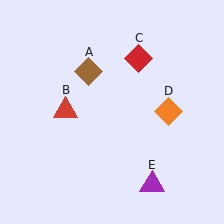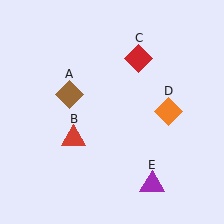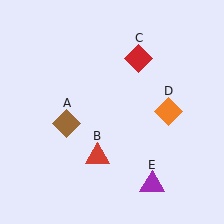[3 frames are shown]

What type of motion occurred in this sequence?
The brown diamond (object A), red triangle (object B) rotated counterclockwise around the center of the scene.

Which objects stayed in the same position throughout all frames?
Red diamond (object C) and orange diamond (object D) and purple triangle (object E) remained stationary.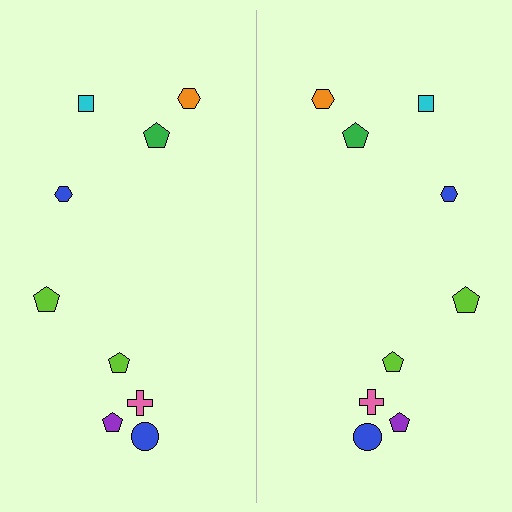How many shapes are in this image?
There are 18 shapes in this image.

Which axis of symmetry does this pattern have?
The pattern has a vertical axis of symmetry running through the center of the image.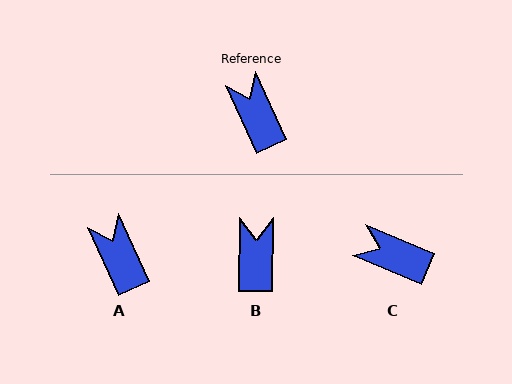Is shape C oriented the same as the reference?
No, it is off by about 43 degrees.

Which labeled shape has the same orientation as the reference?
A.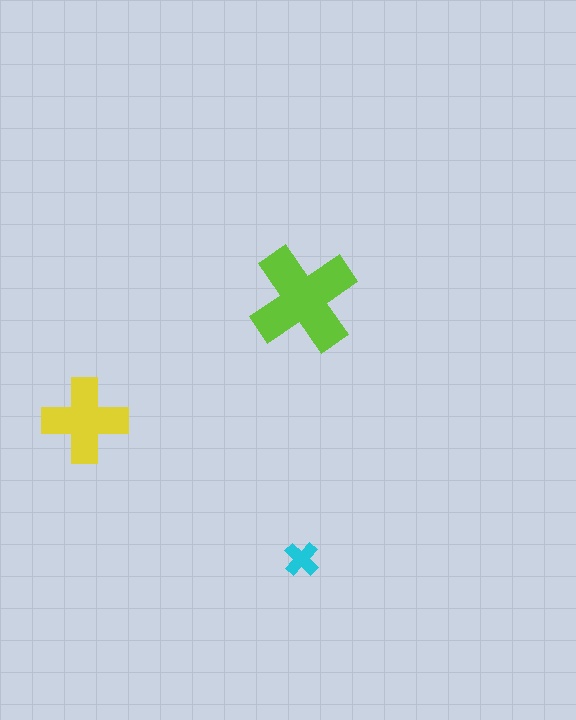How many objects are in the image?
There are 3 objects in the image.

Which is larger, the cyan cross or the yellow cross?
The yellow one.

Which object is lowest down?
The cyan cross is bottommost.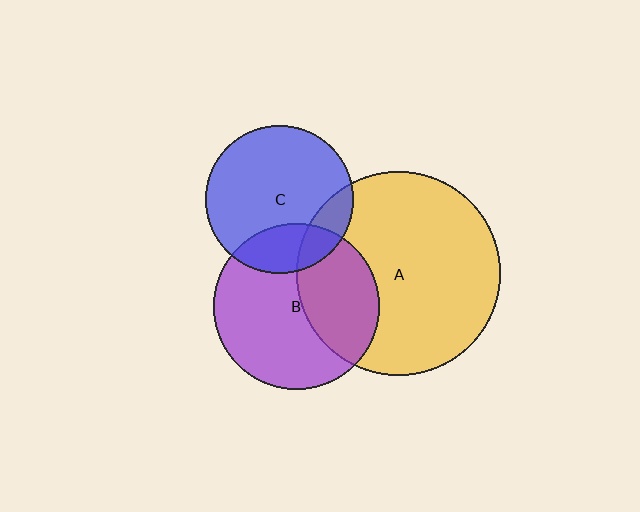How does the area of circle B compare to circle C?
Approximately 1.3 times.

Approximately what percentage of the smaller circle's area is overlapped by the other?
Approximately 20%.